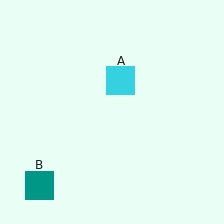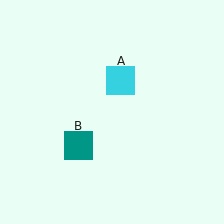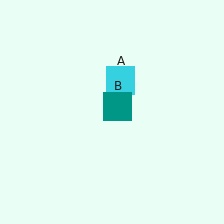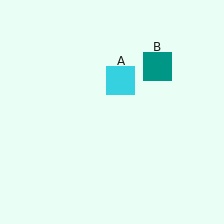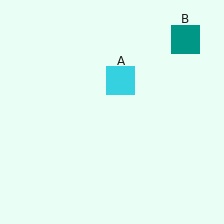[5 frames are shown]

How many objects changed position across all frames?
1 object changed position: teal square (object B).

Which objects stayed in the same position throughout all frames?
Cyan square (object A) remained stationary.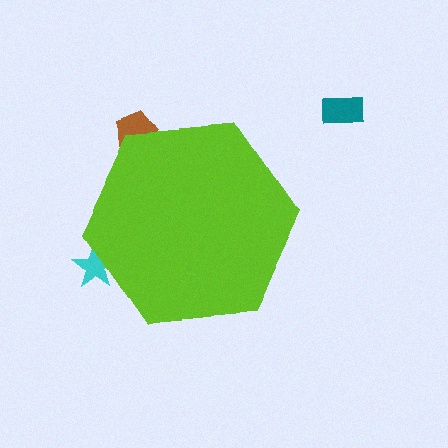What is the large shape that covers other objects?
A lime hexagon.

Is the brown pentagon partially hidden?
Yes, the brown pentagon is partially hidden behind the lime hexagon.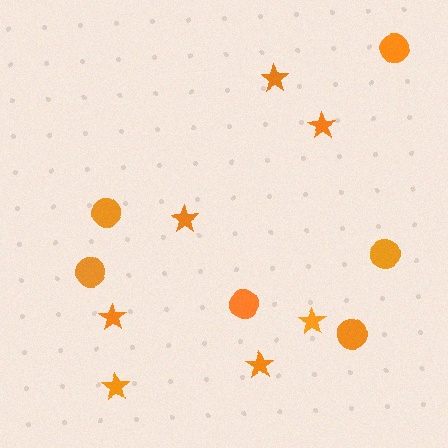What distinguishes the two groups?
There are 2 groups: one group of circles (6) and one group of stars (7).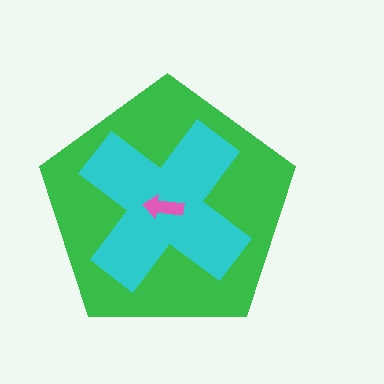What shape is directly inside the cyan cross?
The pink arrow.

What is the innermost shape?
The pink arrow.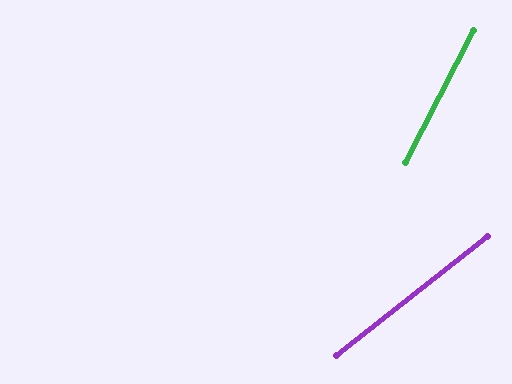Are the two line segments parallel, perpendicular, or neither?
Neither parallel nor perpendicular — they differ by about 25°.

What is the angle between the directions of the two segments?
Approximately 25 degrees.